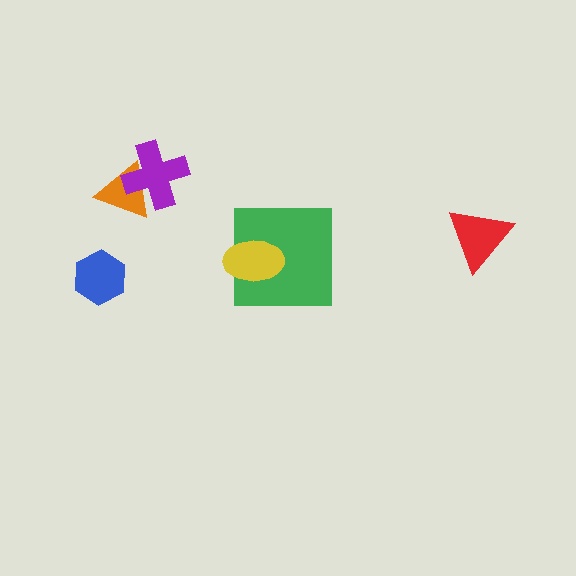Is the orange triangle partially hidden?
Yes, it is partially covered by another shape.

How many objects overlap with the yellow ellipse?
1 object overlaps with the yellow ellipse.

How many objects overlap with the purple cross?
1 object overlaps with the purple cross.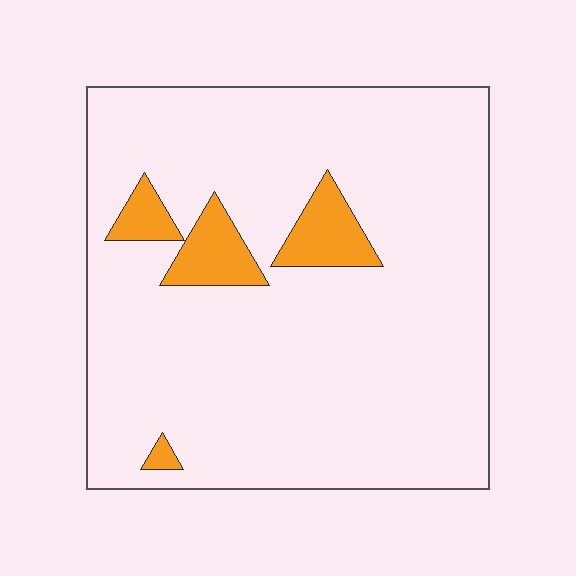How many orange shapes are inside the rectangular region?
4.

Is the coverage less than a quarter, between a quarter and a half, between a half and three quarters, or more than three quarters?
Less than a quarter.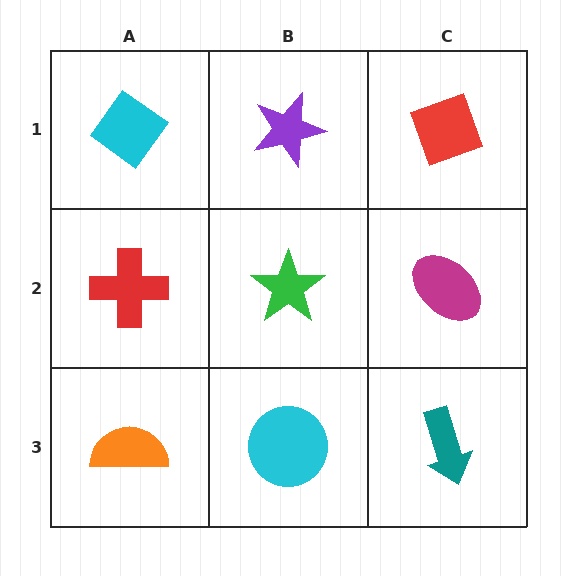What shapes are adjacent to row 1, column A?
A red cross (row 2, column A), a purple star (row 1, column B).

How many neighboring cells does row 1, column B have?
3.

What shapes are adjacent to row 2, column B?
A purple star (row 1, column B), a cyan circle (row 3, column B), a red cross (row 2, column A), a magenta ellipse (row 2, column C).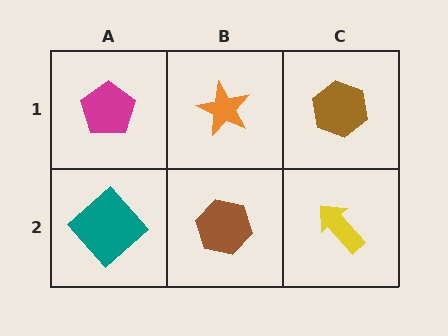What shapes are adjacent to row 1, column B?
A brown hexagon (row 2, column B), a magenta pentagon (row 1, column A), a brown hexagon (row 1, column C).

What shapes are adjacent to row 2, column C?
A brown hexagon (row 1, column C), a brown hexagon (row 2, column B).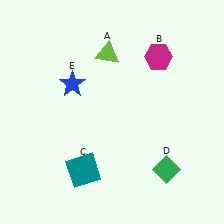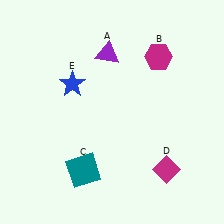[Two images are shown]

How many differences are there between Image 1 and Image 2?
There are 2 differences between the two images.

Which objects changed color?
A changed from lime to purple. D changed from green to magenta.